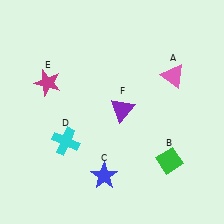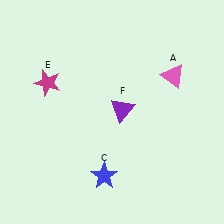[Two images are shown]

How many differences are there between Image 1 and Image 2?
There are 2 differences between the two images.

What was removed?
The cyan cross (D), the green diamond (B) were removed in Image 2.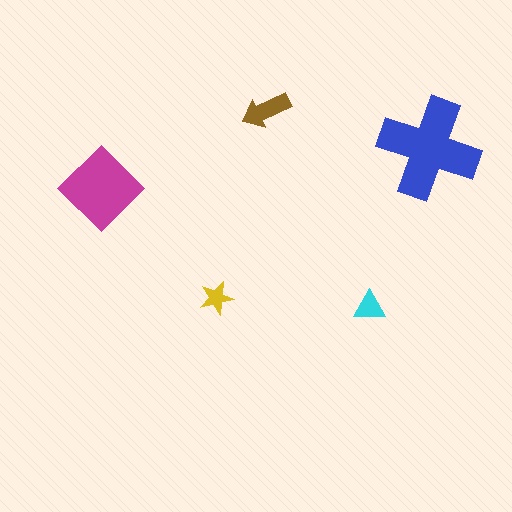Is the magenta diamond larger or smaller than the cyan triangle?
Larger.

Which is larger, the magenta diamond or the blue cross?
The blue cross.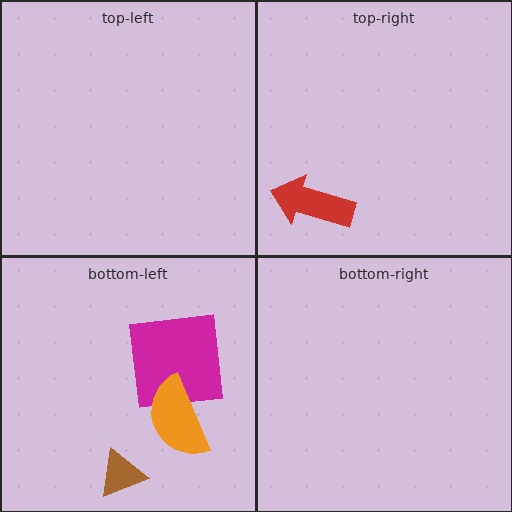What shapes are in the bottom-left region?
The magenta square, the orange semicircle, the brown triangle.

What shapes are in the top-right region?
The red arrow.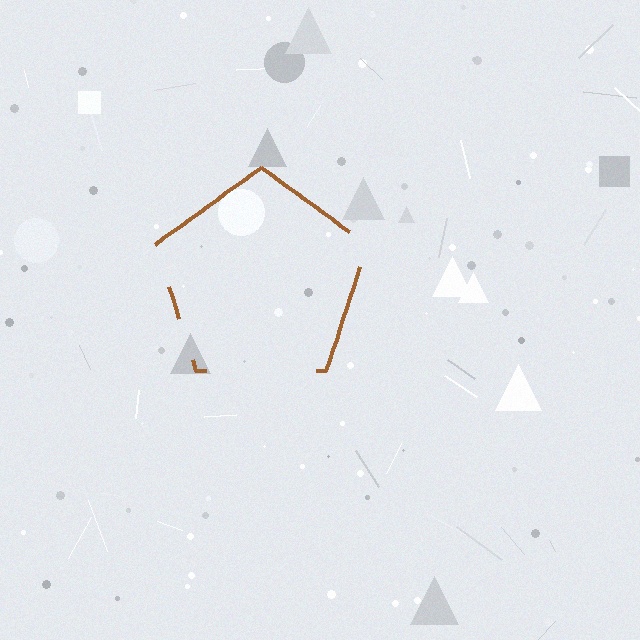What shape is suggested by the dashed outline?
The dashed outline suggests a pentagon.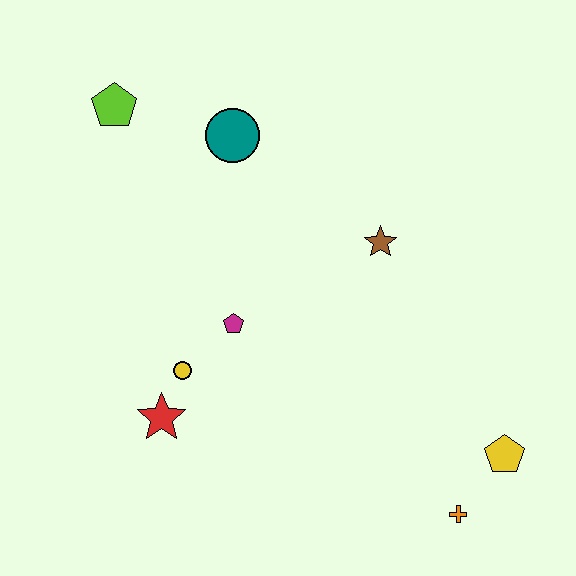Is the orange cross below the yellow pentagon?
Yes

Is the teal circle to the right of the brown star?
No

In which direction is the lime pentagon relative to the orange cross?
The lime pentagon is above the orange cross.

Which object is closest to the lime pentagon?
The teal circle is closest to the lime pentagon.